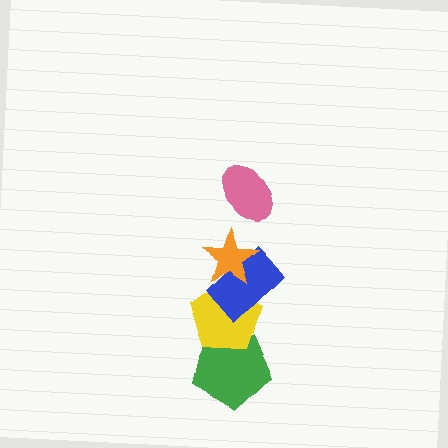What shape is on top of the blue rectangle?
The orange star is on top of the blue rectangle.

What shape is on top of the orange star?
The pink ellipse is on top of the orange star.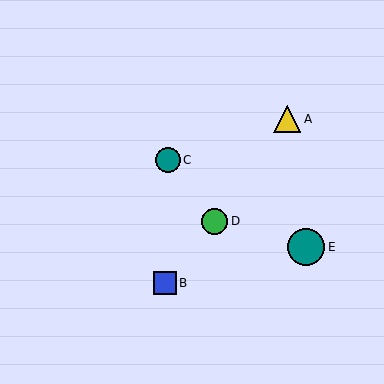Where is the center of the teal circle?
The center of the teal circle is at (306, 247).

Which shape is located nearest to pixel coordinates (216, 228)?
The green circle (labeled D) at (215, 221) is nearest to that location.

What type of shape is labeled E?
Shape E is a teal circle.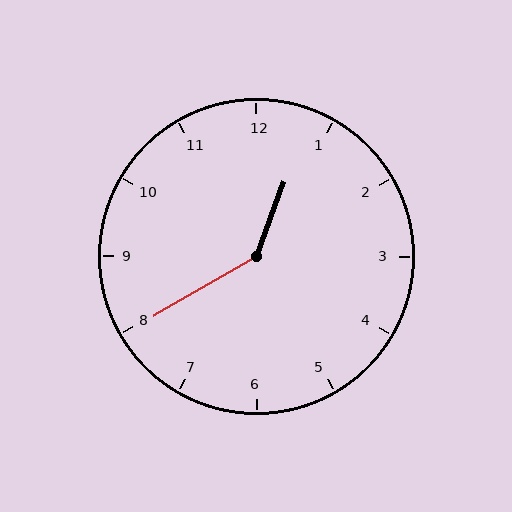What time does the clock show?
12:40.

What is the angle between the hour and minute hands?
Approximately 140 degrees.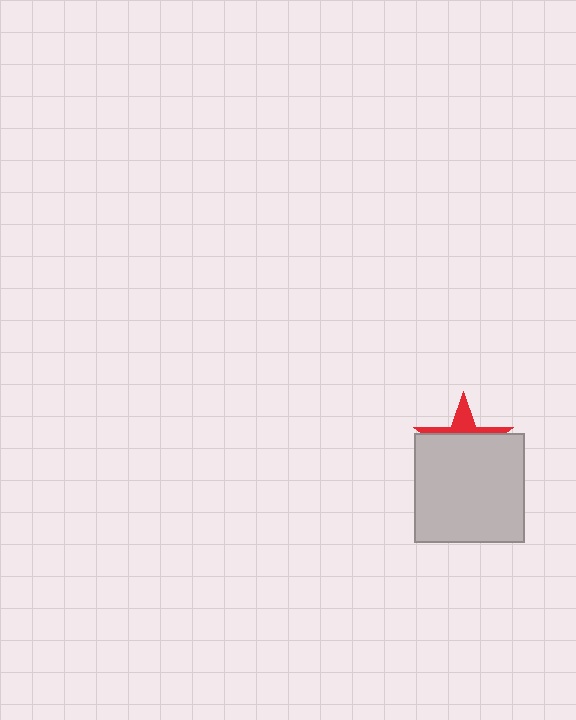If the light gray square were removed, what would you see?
You would see the complete red star.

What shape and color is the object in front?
The object in front is a light gray square.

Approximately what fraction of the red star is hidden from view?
Roughly 68% of the red star is hidden behind the light gray square.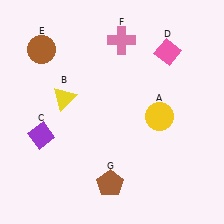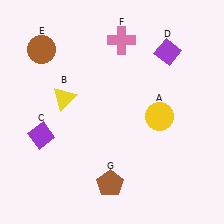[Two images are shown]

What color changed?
The diamond (D) changed from pink in Image 1 to purple in Image 2.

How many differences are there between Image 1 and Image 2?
There is 1 difference between the two images.